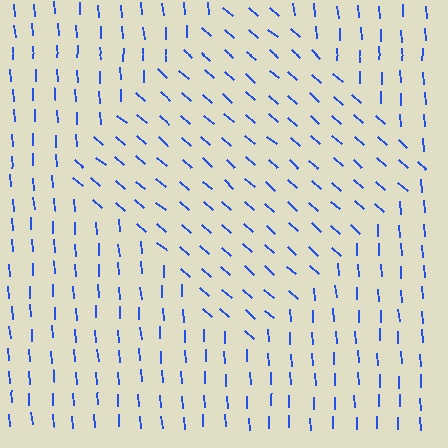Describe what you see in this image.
The image is filled with small blue line segments. A diamond region in the image has lines oriented differently from the surrounding lines, creating a visible texture boundary.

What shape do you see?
I see a diamond.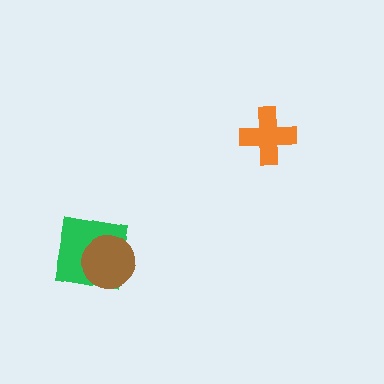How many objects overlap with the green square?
1 object overlaps with the green square.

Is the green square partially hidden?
Yes, it is partially covered by another shape.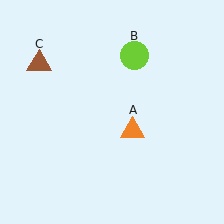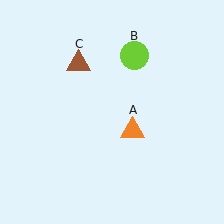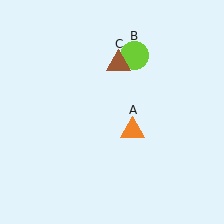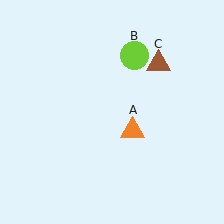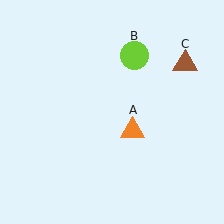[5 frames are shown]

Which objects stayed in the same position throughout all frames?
Orange triangle (object A) and lime circle (object B) remained stationary.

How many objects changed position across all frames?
1 object changed position: brown triangle (object C).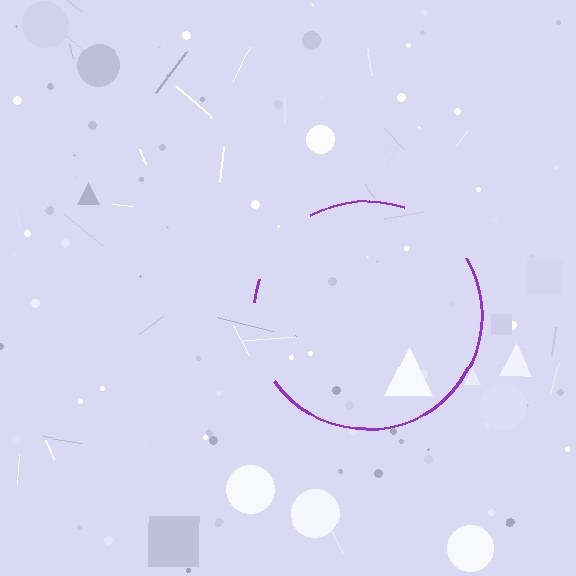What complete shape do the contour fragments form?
The contour fragments form a circle.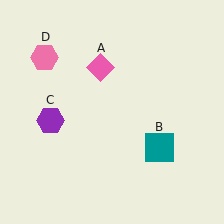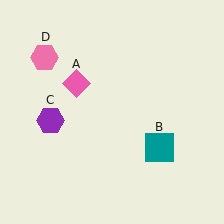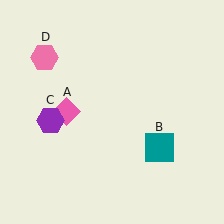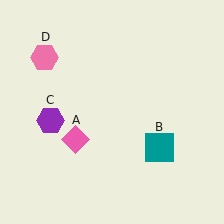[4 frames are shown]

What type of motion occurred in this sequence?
The pink diamond (object A) rotated counterclockwise around the center of the scene.